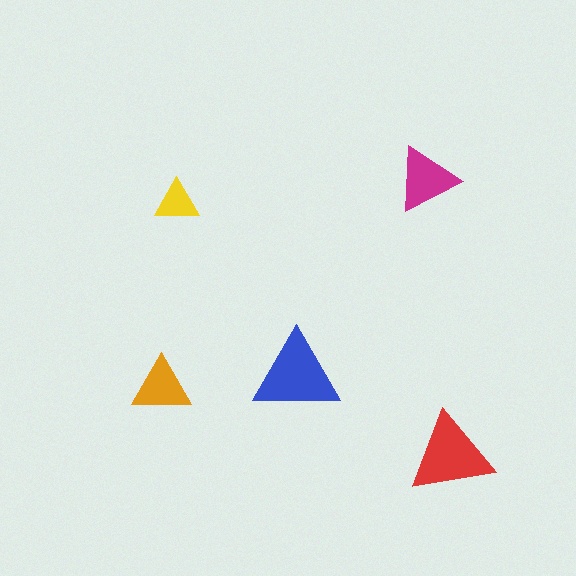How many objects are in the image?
There are 5 objects in the image.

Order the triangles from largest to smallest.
the blue one, the red one, the magenta one, the orange one, the yellow one.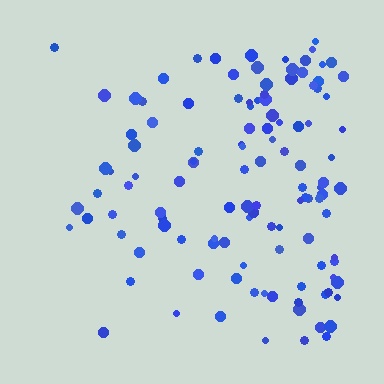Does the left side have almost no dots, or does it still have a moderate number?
Still a moderate number, just noticeably fewer than the right.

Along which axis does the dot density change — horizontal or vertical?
Horizontal.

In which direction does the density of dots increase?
From left to right, with the right side densest.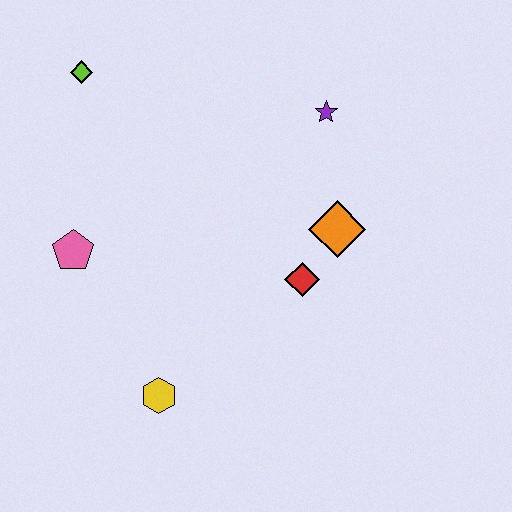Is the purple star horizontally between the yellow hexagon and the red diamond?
No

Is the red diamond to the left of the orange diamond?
Yes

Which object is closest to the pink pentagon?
The yellow hexagon is closest to the pink pentagon.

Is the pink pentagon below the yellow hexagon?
No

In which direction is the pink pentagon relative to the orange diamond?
The pink pentagon is to the left of the orange diamond.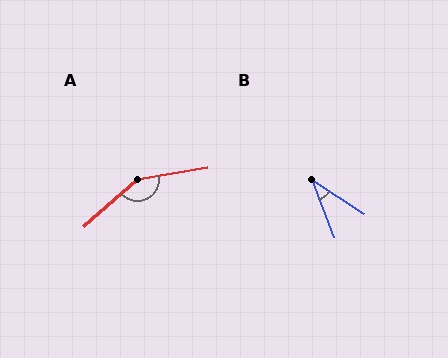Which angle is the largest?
A, at approximately 148 degrees.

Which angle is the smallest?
B, at approximately 36 degrees.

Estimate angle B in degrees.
Approximately 36 degrees.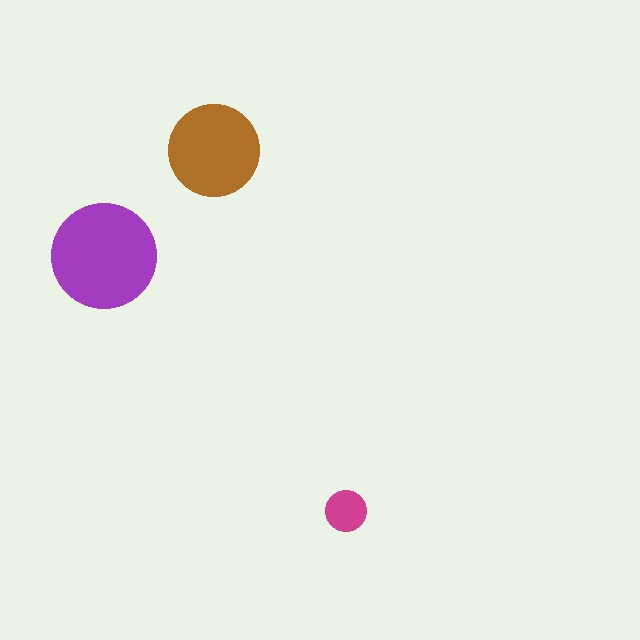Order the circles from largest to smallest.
the purple one, the brown one, the magenta one.